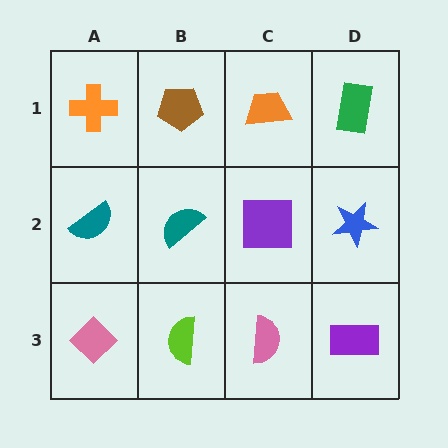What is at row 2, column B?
A teal semicircle.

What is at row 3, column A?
A pink diamond.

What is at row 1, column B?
A brown pentagon.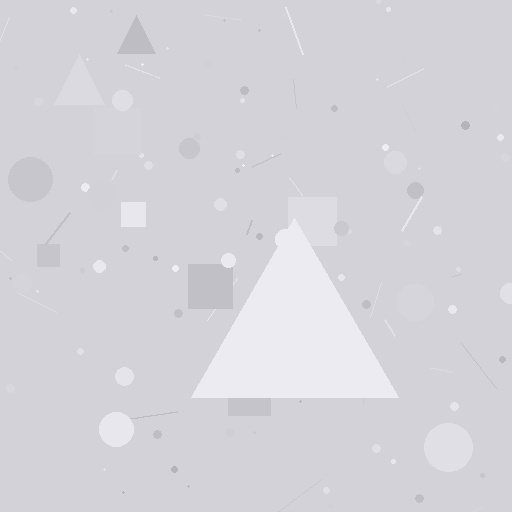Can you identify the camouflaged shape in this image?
The camouflaged shape is a triangle.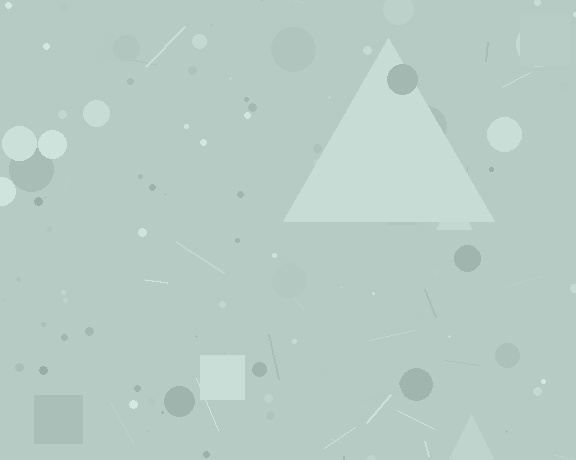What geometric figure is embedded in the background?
A triangle is embedded in the background.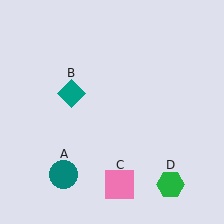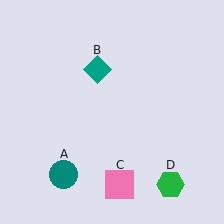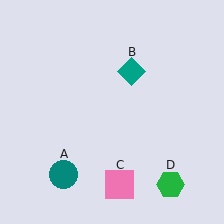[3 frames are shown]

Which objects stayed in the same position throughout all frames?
Teal circle (object A) and pink square (object C) and green hexagon (object D) remained stationary.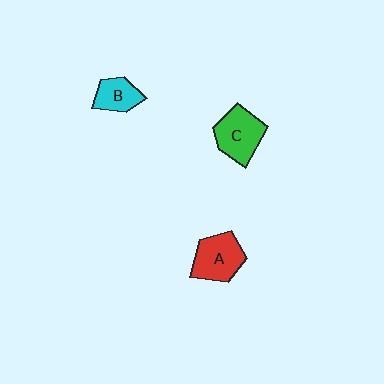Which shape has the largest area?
Shape C (green).